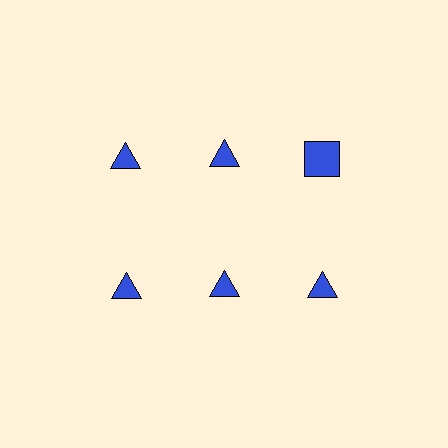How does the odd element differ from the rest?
It has a different shape: square instead of triangle.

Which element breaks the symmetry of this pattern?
The blue square in the top row, center column breaks the symmetry. All other shapes are blue triangles.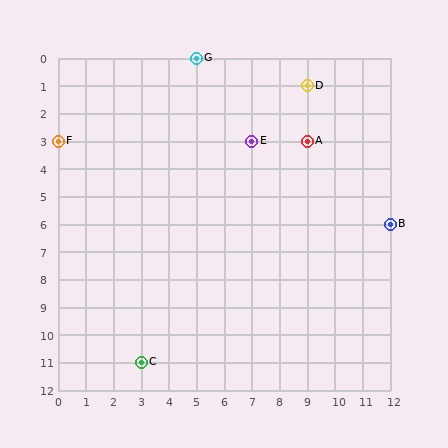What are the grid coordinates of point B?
Point B is at grid coordinates (12, 6).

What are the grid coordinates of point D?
Point D is at grid coordinates (9, 1).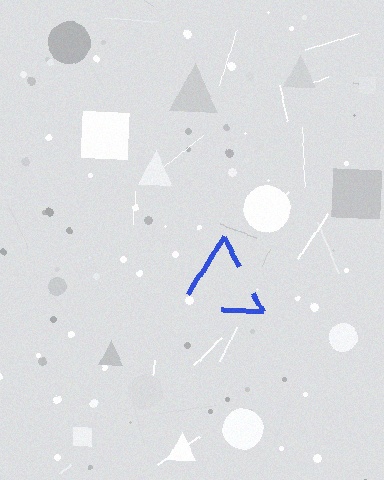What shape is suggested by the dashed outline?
The dashed outline suggests a triangle.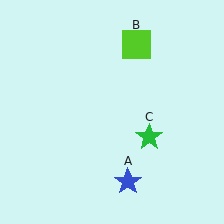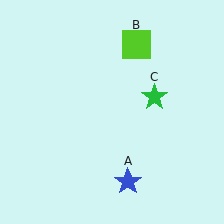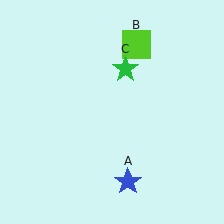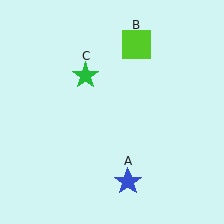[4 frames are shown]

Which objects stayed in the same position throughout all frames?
Blue star (object A) and lime square (object B) remained stationary.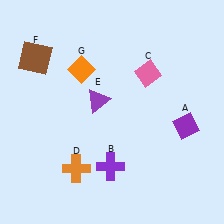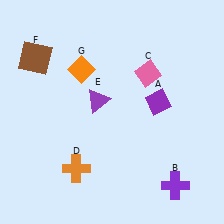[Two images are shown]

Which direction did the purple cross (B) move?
The purple cross (B) moved right.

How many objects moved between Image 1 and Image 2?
2 objects moved between the two images.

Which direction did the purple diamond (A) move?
The purple diamond (A) moved left.